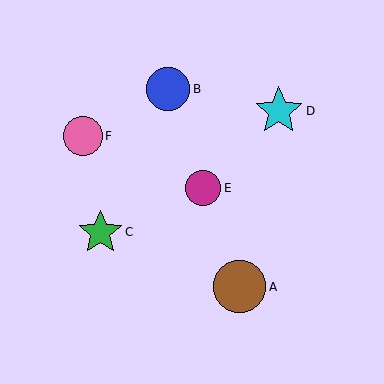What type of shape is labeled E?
Shape E is a magenta circle.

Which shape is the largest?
The brown circle (labeled A) is the largest.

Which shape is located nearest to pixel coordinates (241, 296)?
The brown circle (labeled A) at (239, 287) is nearest to that location.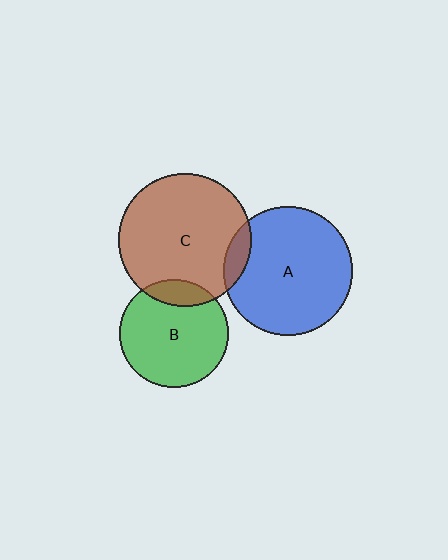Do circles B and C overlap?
Yes.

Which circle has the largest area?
Circle C (brown).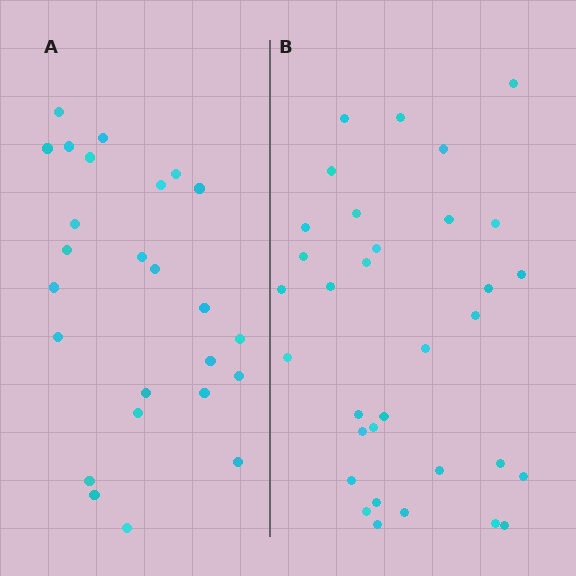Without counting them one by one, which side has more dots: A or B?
Region B (the right region) has more dots.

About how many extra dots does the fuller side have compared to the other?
Region B has roughly 8 or so more dots than region A.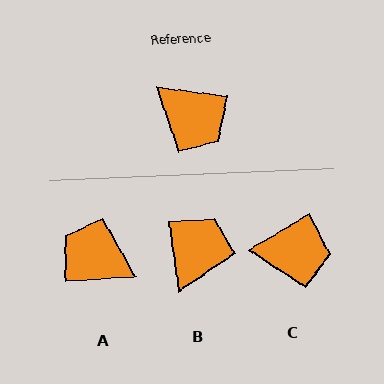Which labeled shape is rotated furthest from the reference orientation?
A, about 169 degrees away.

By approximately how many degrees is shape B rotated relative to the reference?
Approximately 105 degrees counter-clockwise.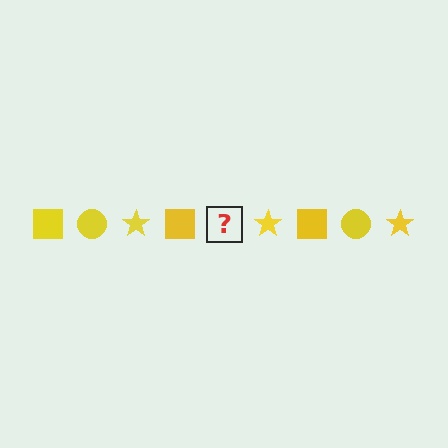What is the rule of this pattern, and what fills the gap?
The rule is that the pattern cycles through square, circle, star shapes in yellow. The gap should be filled with a yellow circle.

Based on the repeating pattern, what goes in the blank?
The blank should be a yellow circle.